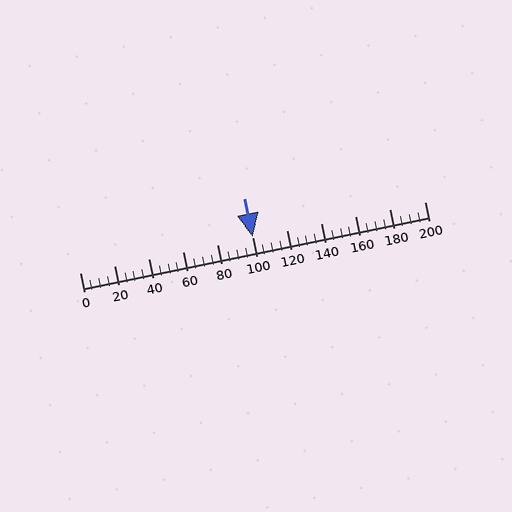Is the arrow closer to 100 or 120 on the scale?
The arrow is closer to 100.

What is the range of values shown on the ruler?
The ruler shows values from 0 to 200.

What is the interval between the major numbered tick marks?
The major tick marks are spaced 20 units apart.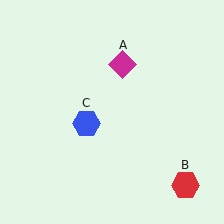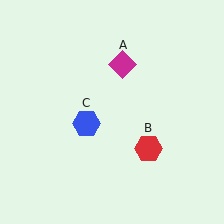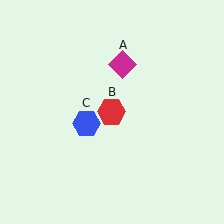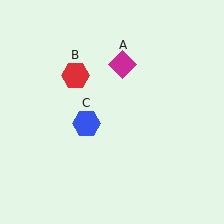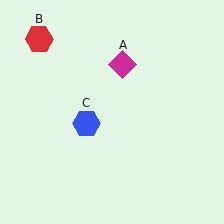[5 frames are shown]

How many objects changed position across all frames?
1 object changed position: red hexagon (object B).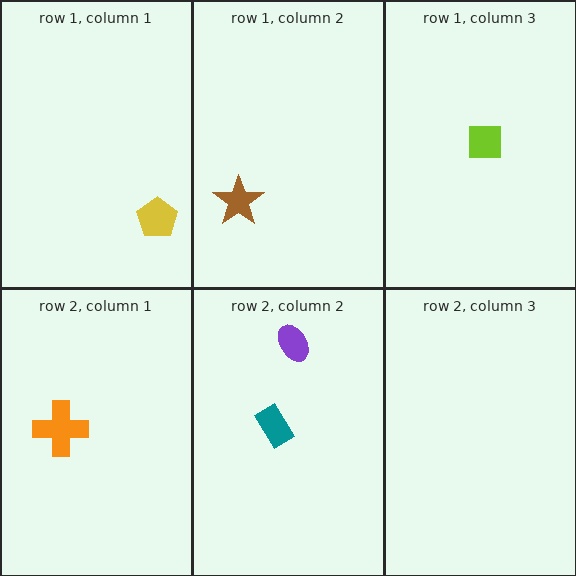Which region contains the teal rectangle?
The row 2, column 2 region.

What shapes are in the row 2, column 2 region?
The purple ellipse, the teal rectangle.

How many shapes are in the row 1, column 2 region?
1.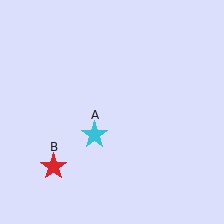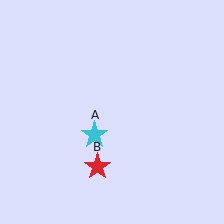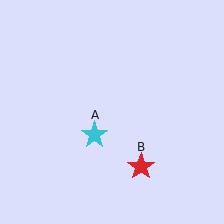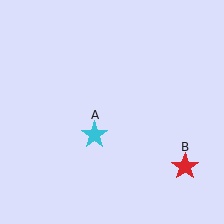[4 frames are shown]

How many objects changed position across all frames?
1 object changed position: red star (object B).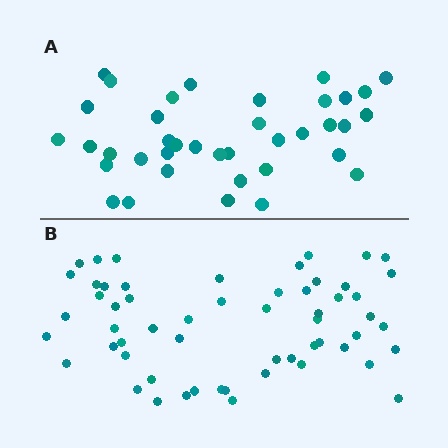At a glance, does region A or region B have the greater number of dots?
Region B (the bottom region) has more dots.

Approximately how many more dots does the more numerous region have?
Region B has approximately 20 more dots than region A.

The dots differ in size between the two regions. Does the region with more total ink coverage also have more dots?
No. Region A has more total ink coverage because its dots are larger, but region B actually contains more individual dots. Total area can be misleading — the number of items is what matters here.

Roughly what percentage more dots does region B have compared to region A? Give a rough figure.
About 50% more.